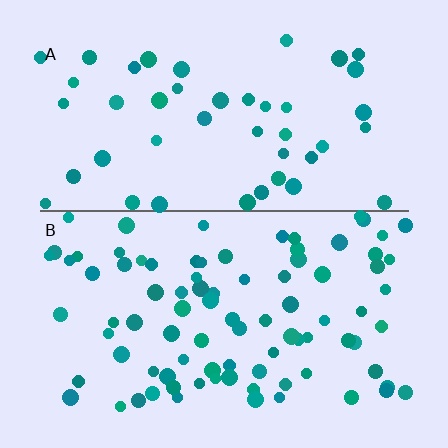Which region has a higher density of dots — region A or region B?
B (the bottom).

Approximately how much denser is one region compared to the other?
Approximately 2.0× — region B over region A.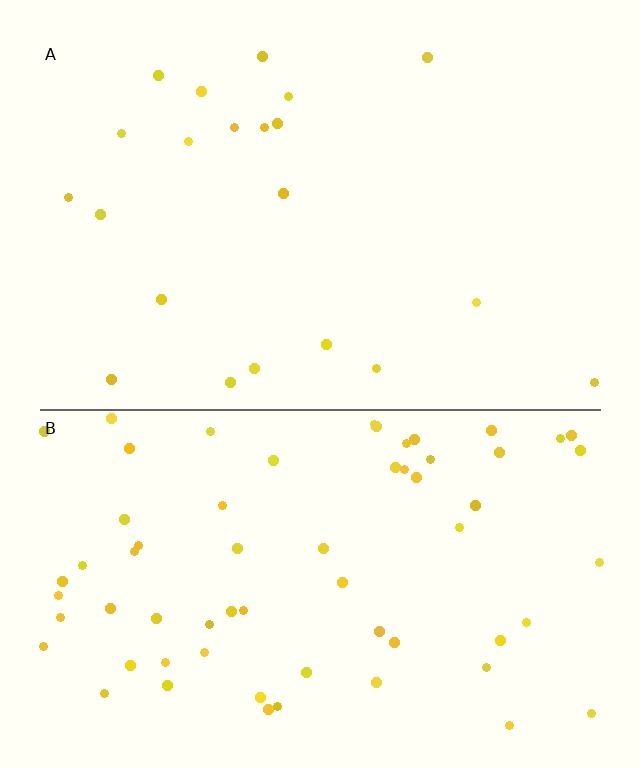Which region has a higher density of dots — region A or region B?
B (the bottom).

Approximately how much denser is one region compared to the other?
Approximately 3.0× — region B over region A.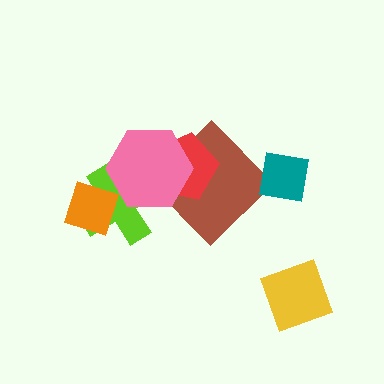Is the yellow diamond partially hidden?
No, no other shape covers it.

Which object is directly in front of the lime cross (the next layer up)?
The orange diamond is directly in front of the lime cross.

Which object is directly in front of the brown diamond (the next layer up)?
The red pentagon is directly in front of the brown diamond.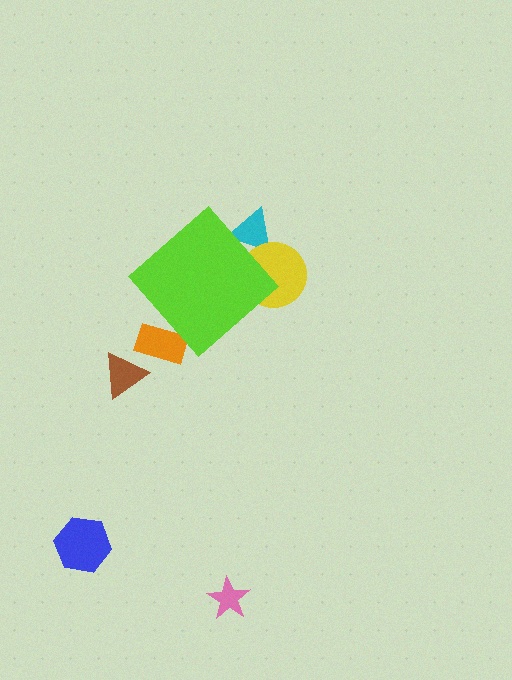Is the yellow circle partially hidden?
Yes, the yellow circle is partially hidden behind the lime diamond.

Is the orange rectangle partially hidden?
Yes, the orange rectangle is partially hidden behind the lime diamond.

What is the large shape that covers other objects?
A lime diamond.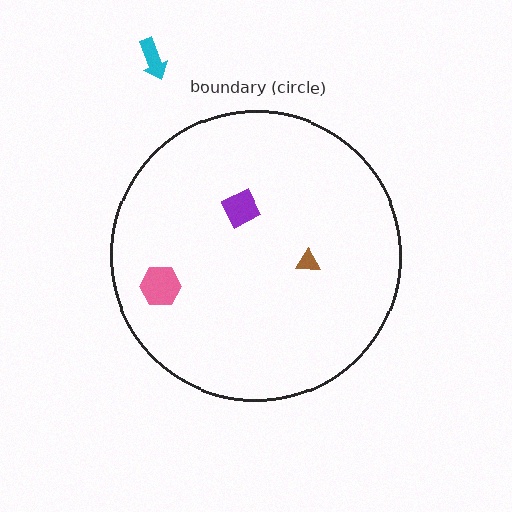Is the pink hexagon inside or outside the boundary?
Inside.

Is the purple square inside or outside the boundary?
Inside.